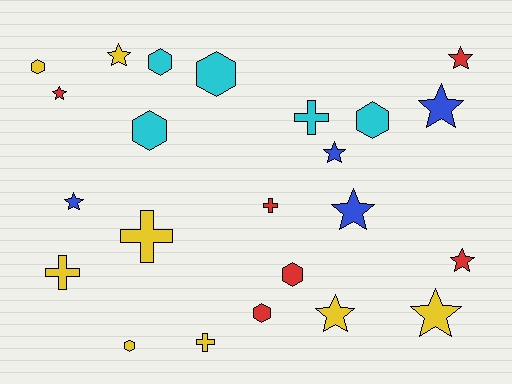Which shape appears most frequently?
Star, with 10 objects.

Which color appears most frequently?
Yellow, with 8 objects.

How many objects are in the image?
There are 23 objects.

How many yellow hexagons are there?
There are 2 yellow hexagons.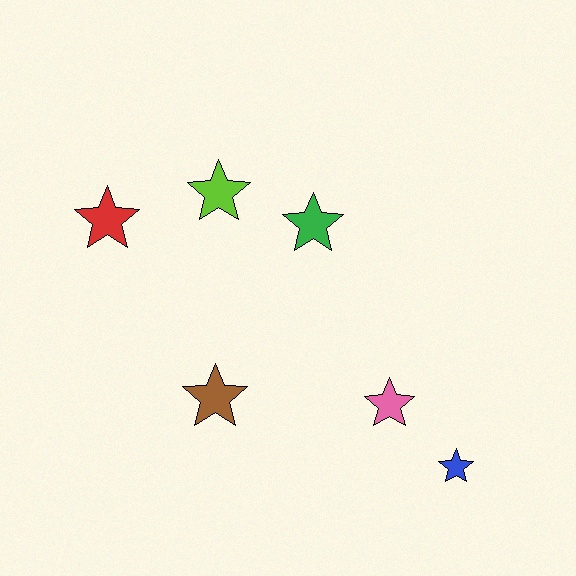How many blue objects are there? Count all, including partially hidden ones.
There is 1 blue object.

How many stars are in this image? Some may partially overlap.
There are 6 stars.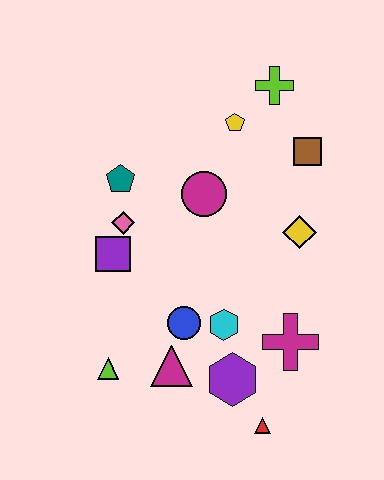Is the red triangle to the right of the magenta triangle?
Yes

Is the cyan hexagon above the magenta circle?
No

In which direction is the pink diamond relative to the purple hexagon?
The pink diamond is above the purple hexagon.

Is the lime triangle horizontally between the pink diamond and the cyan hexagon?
No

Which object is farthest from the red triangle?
The lime cross is farthest from the red triangle.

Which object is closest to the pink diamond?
The purple square is closest to the pink diamond.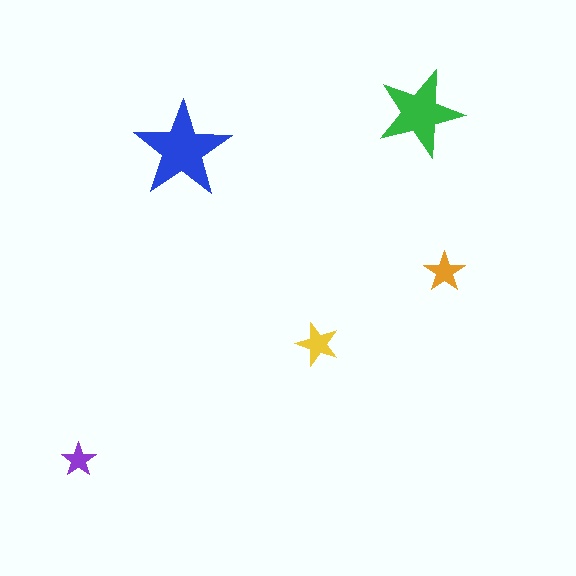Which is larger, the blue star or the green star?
The blue one.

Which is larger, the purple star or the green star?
The green one.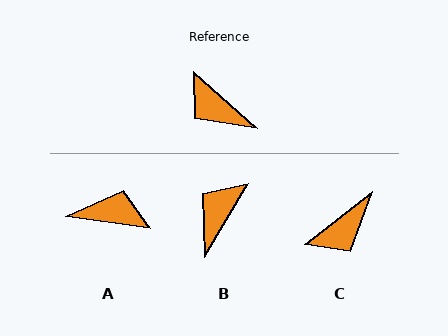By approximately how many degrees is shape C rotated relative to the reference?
Approximately 79 degrees counter-clockwise.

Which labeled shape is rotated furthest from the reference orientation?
A, about 147 degrees away.